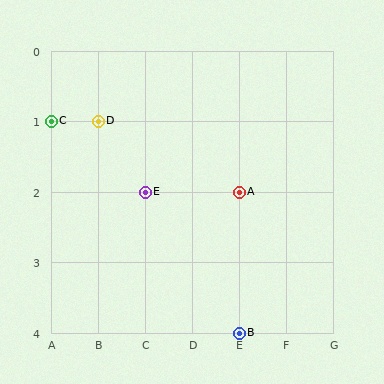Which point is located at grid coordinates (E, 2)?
Point A is at (E, 2).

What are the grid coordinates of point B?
Point B is at grid coordinates (E, 4).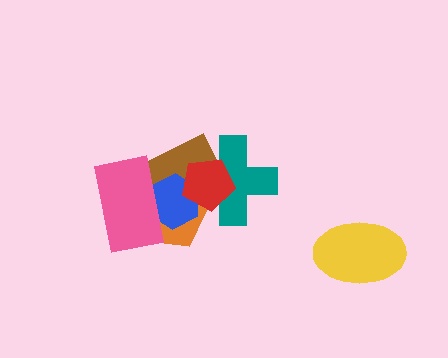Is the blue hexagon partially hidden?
Yes, it is partially covered by another shape.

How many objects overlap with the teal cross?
4 objects overlap with the teal cross.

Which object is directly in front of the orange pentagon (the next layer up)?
The brown rectangle is directly in front of the orange pentagon.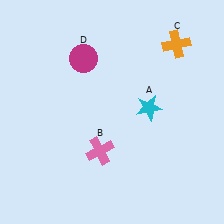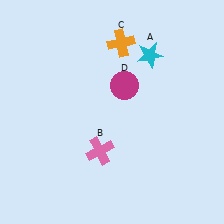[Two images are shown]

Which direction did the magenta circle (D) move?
The magenta circle (D) moved right.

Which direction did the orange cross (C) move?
The orange cross (C) moved left.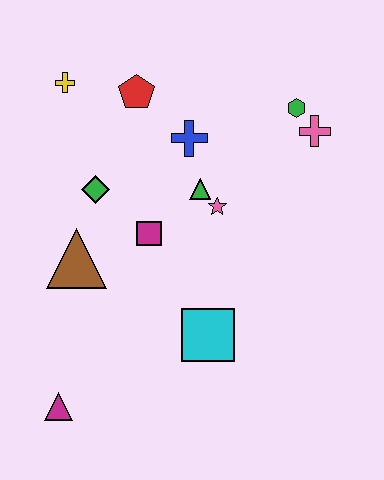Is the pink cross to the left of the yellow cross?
No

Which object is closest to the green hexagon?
The pink cross is closest to the green hexagon.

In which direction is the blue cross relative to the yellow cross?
The blue cross is to the right of the yellow cross.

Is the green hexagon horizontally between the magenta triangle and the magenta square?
No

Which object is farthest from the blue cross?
The magenta triangle is farthest from the blue cross.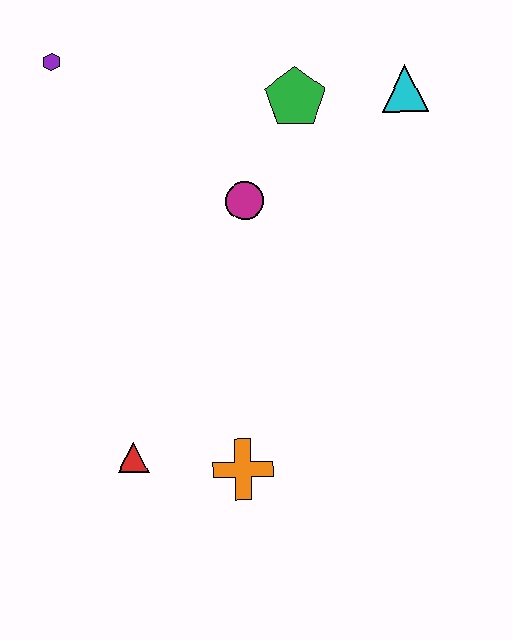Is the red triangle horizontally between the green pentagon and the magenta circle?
No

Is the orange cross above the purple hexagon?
No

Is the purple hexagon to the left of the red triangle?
Yes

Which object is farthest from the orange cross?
The purple hexagon is farthest from the orange cross.